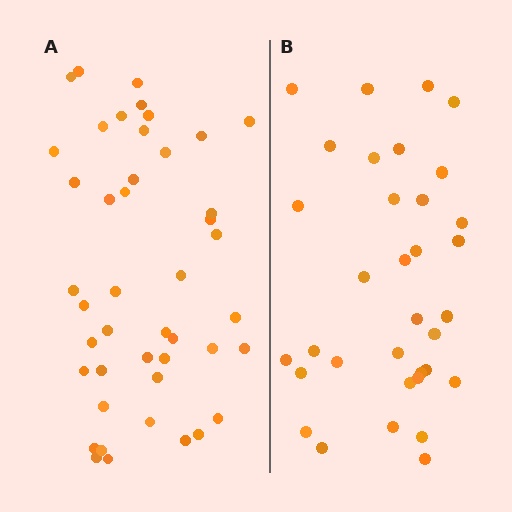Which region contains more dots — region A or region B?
Region A (the left region) has more dots.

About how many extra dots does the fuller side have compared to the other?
Region A has roughly 10 or so more dots than region B.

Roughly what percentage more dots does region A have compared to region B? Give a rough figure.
About 30% more.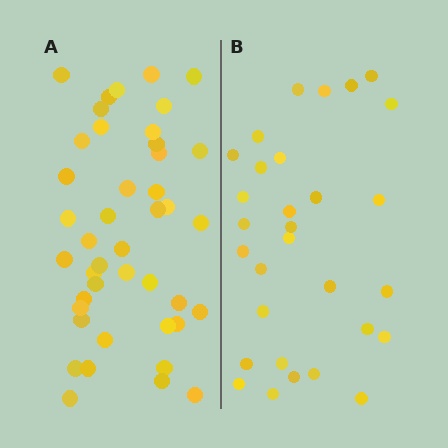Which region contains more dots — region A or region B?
Region A (the left region) has more dots.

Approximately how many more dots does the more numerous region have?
Region A has approximately 15 more dots than region B.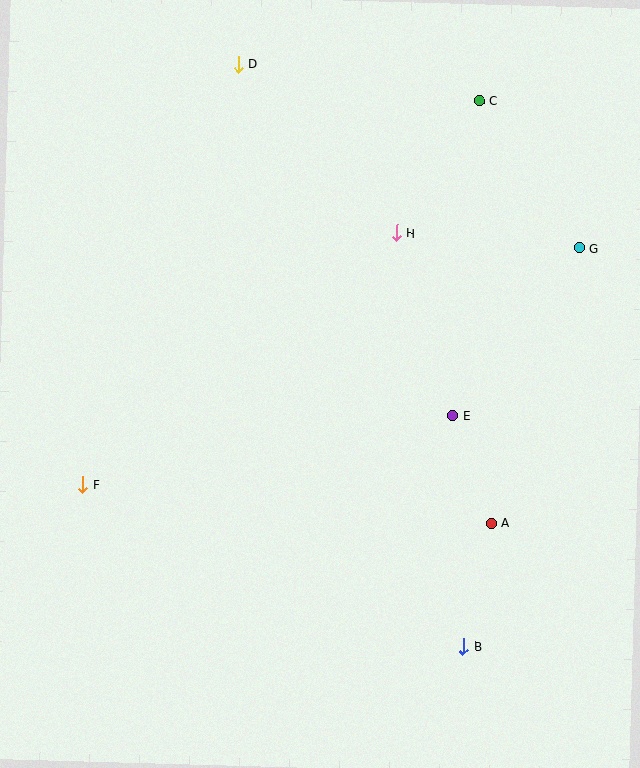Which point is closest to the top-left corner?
Point D is closest to the top-left corner.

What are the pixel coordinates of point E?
Point E is at (453, 416).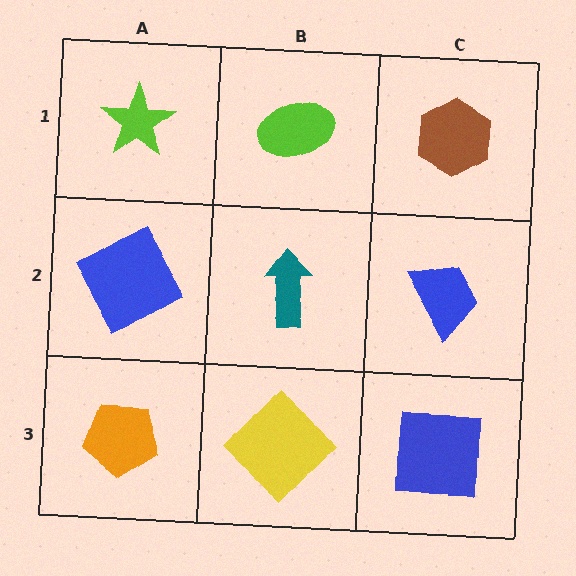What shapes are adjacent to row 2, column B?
A lime ellipse (row 1, column B), a yellow diamond (row 3, column B), a blue square (row 2, column A), a blue trapezoid (row 2, column C).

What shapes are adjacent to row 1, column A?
A blue square (row 2, column A), a lime ellipse (row 1, column B).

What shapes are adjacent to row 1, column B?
A teal arrow (row 2, column B), a lime star (row 1, column A), a brown hexagon (row 1, column C).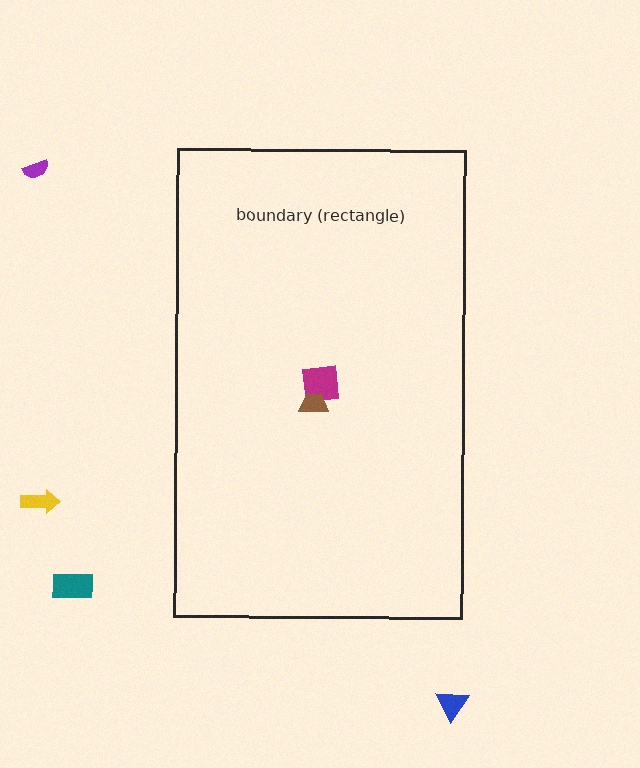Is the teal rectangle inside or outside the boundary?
Outside.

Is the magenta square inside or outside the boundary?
Inside.